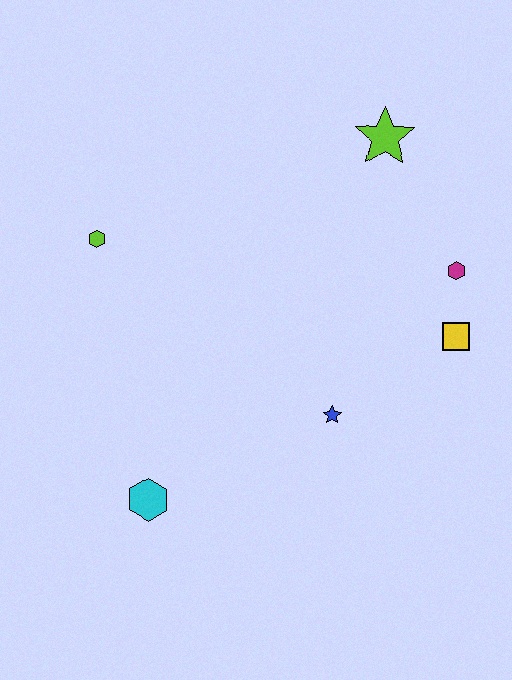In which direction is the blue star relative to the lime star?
The blue star is below the lime star.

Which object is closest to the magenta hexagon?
The yellow square is closest to the magenta hexagon.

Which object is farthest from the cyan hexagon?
The lime star is farthest from the cyan hexagon.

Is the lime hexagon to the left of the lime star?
Yes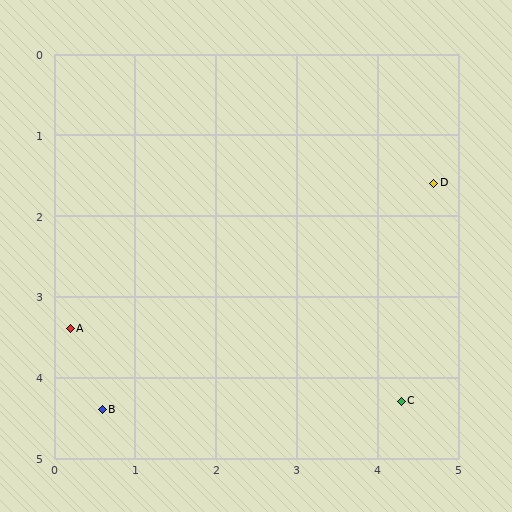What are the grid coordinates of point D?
Point D is at approximately (4.7, 1.6).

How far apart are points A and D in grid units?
Points A and D are about 4.8 grid units apart.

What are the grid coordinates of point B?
Point B is at approximately (0.6, 4.4).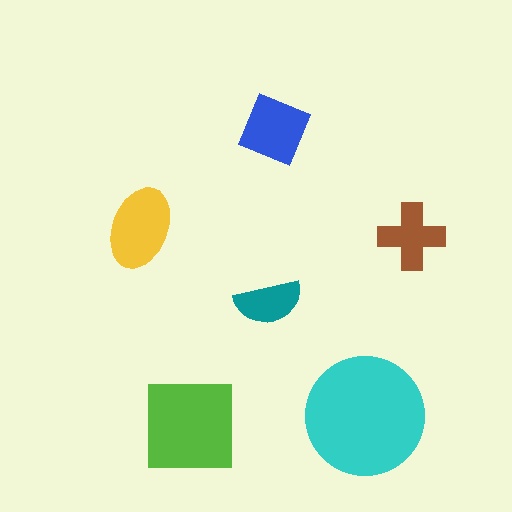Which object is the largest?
The cyan circle.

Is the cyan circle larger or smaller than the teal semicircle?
Larger.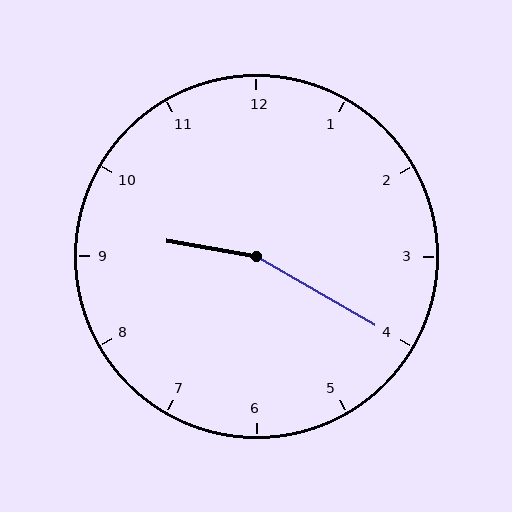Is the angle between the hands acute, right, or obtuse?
It is obtuse.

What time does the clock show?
9:20.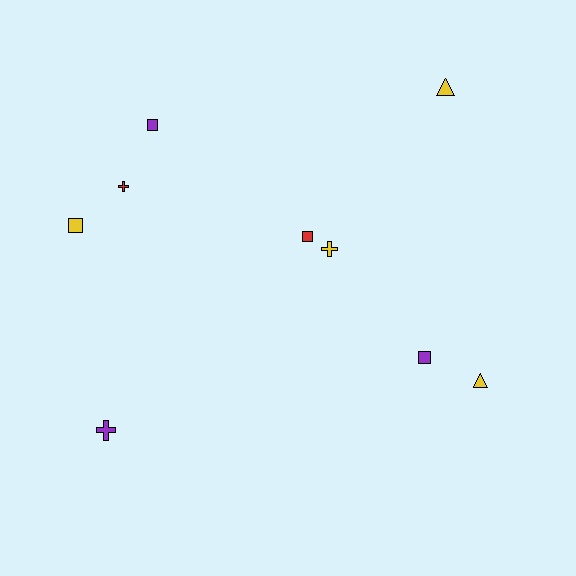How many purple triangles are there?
There are no purple triangles.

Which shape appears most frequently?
Square, with 4 objects.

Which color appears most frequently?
Yellow, with 4 objects.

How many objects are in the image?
There are 9 objects.